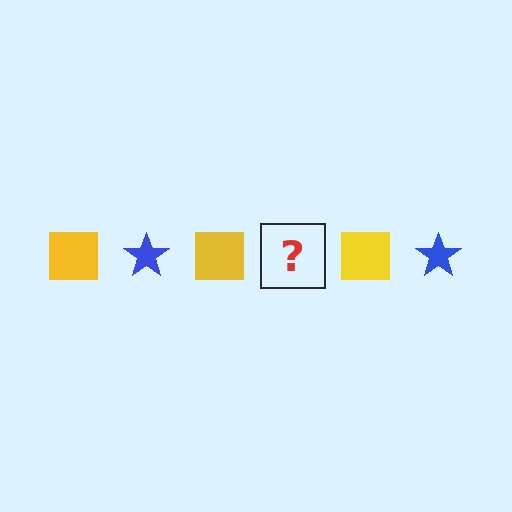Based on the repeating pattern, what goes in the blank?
The blank should be a blue star.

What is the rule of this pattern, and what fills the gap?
The rule is that the pattern alternates between yellow square and blue star. The gap should be filled with a blue star.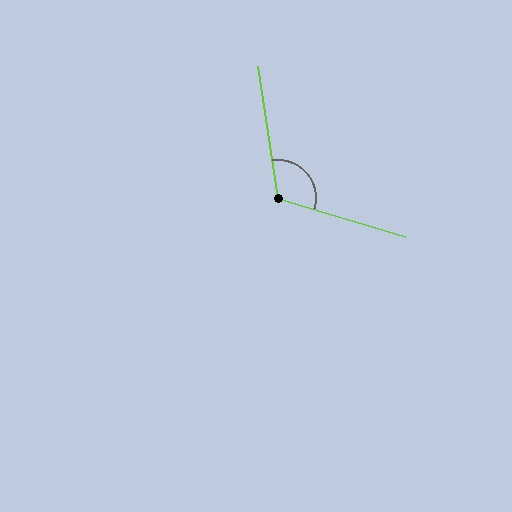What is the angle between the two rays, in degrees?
Approximately 116 degrees.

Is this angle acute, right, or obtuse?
It is obtuse.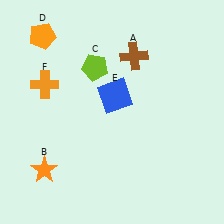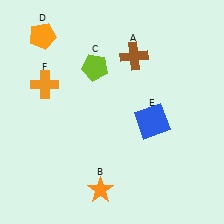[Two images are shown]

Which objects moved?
The objects that moved are: the orange star (B), the blue square (E).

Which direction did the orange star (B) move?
The orange star (B) moved right.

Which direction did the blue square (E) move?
The blue square (E) moved right.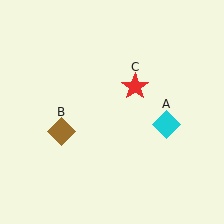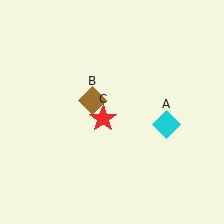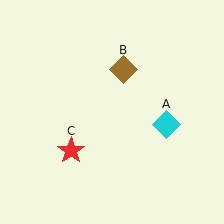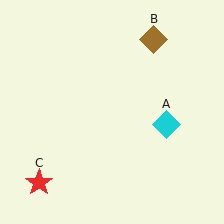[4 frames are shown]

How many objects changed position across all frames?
2 objects changed position: brown diamond (object B), red star (object C).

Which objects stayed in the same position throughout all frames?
Cyan diamond (object A) remained stationary.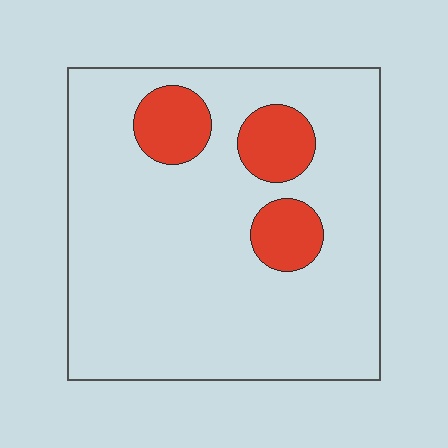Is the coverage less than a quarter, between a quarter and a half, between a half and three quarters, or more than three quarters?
Less than a quarter.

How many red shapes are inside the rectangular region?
3.